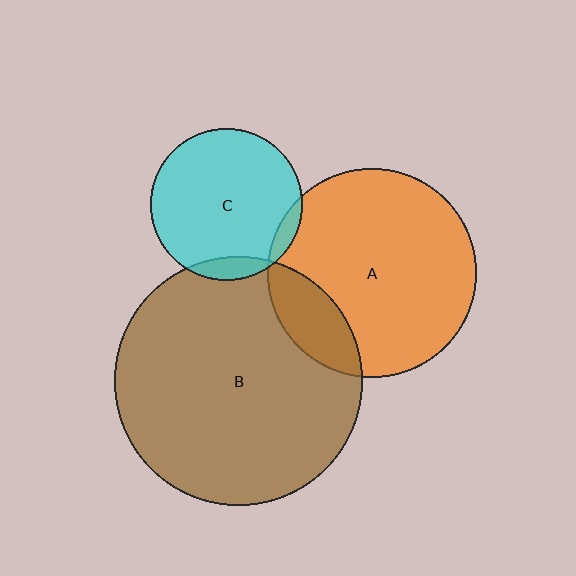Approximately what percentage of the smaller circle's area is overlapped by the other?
Approximately 5%.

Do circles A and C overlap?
Yes.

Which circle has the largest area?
Circle B (brown).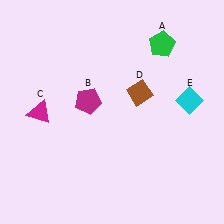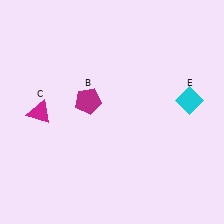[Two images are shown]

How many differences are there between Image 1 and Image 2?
There are 2 differences between the two images.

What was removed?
The brown diamond (D), the green pentagon (A) were removed in Image 2.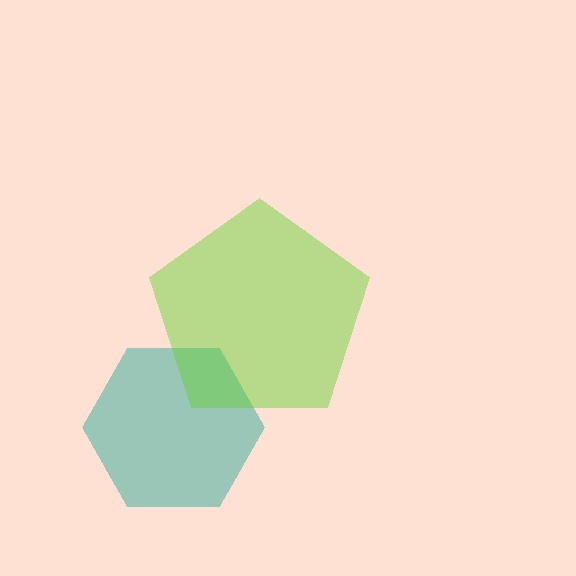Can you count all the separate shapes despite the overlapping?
Yes, there are 2 separate shapes.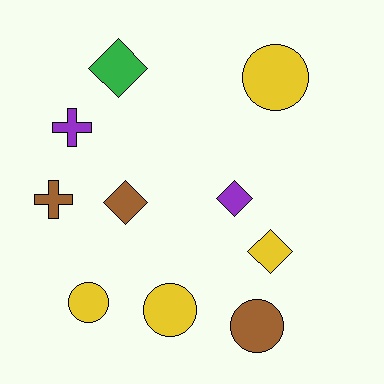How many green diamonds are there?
There is 1 green diamond.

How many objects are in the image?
There are 10 objects.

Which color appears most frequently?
Yellow, with 4 objects.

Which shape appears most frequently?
Diamond, with 4 objects.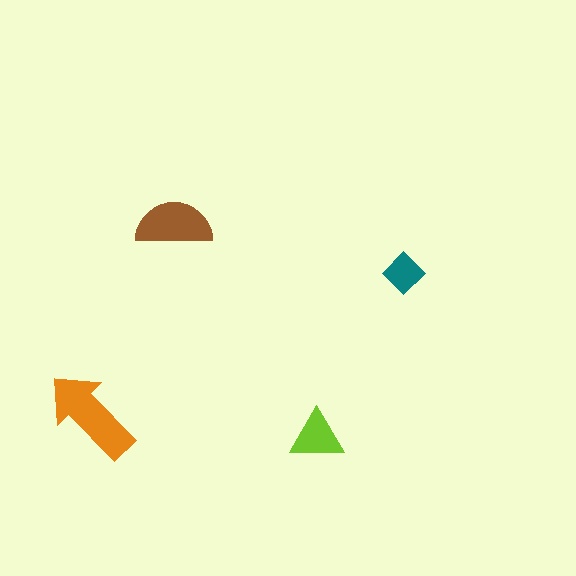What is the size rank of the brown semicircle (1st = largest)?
2nd.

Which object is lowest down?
The lime triangle is bottommost.